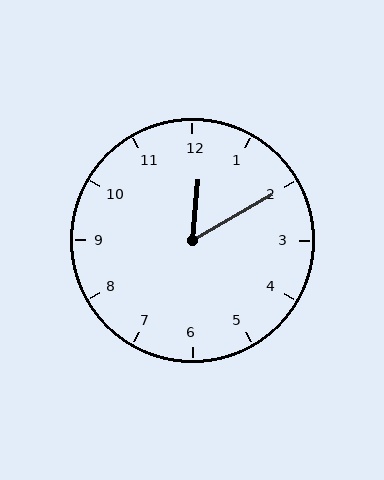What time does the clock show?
12:10.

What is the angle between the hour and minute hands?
Approximately 55 degrees.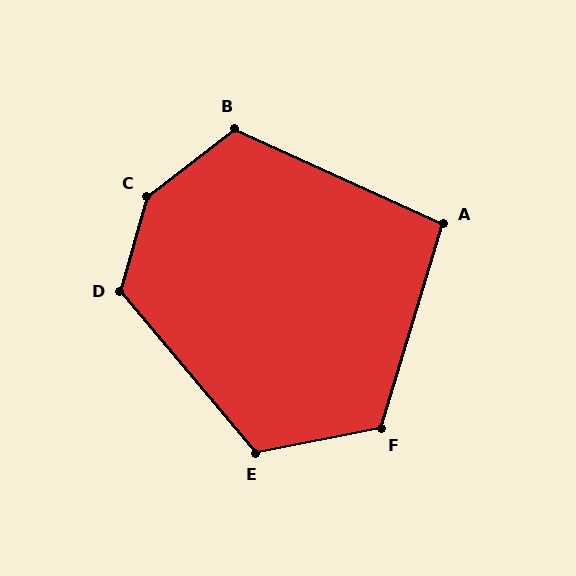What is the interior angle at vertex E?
Approximately 119 degrees (obtuse).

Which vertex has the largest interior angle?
C, at approximately 144 degrees.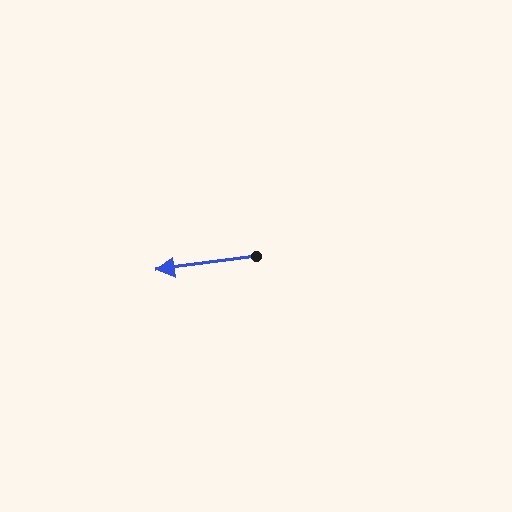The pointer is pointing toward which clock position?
Roughly 9 o'clock.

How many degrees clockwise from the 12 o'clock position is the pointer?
Approximately 262 degrees.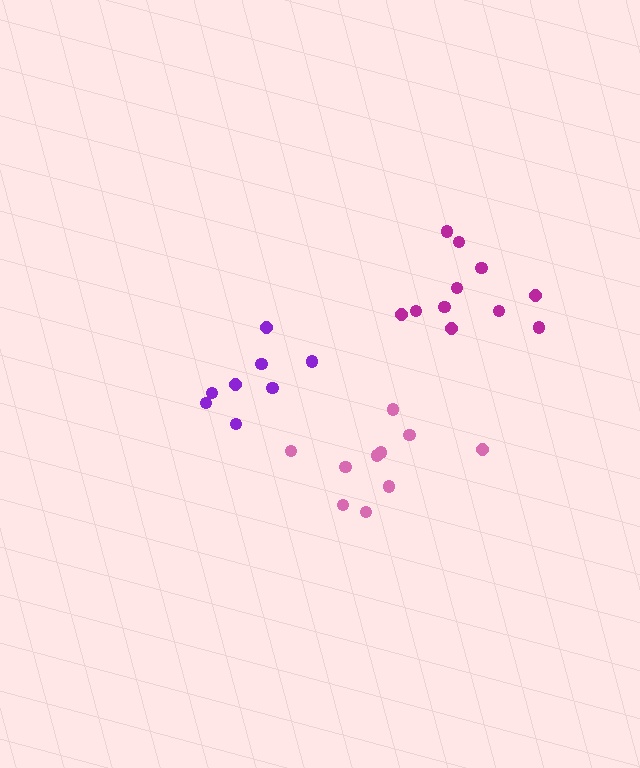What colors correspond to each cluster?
The clusters are colored: purple, magenta, pink.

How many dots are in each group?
Group 1: 8 dots, Group 2: 11 dots, Group 3: 10 dots (29 total).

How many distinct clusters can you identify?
There are 3 distinct clusters.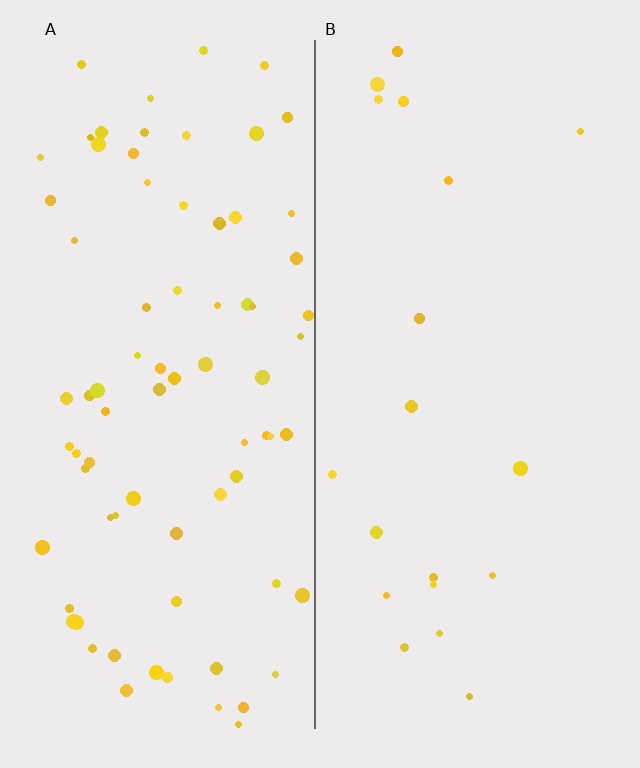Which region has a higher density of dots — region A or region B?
A (the left).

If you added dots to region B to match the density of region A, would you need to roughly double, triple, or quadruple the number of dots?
Approximately quadruple.